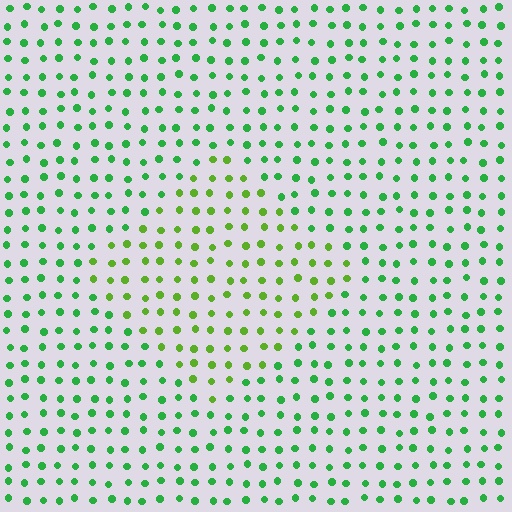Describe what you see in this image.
The image is filled with small green elements in a uniform arrangement. A diamond-shaped region is visible where the elements are tinted to a slightly different hue, forming a subtle color boundary.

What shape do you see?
I see a diamond.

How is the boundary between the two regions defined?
The boundary is defined purely by a slight shift in hue (about 34 degrees). Spacing, size, and orientation are identical on both sides.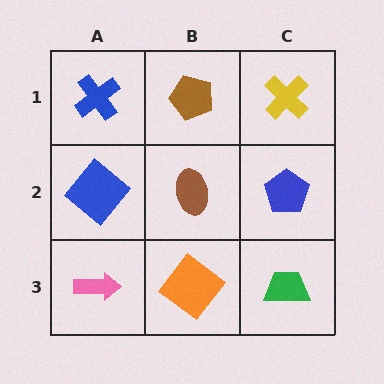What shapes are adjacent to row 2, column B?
A brown pentagon (row 1, column B), an orange diamond (row 3, column B), a blue diamond (row 2, column A), a blue pentagon (row 2, column C).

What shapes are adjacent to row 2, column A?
A blue cross (row 1, column A), a pink arrow (row 3, column A), a brown ellipse (row 2, column B).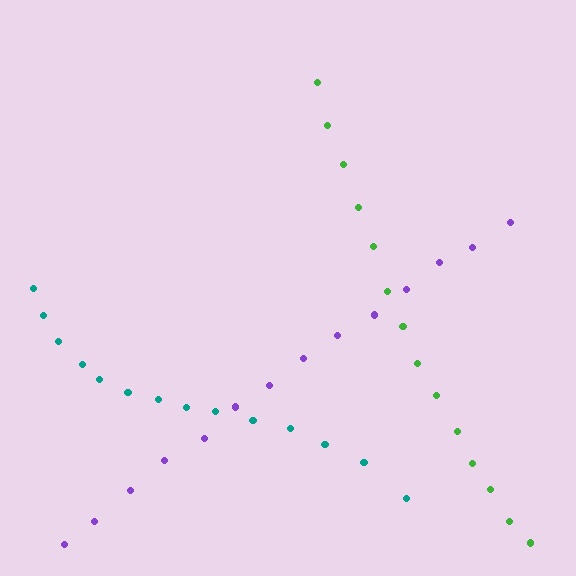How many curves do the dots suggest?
There are 3 distinct paths.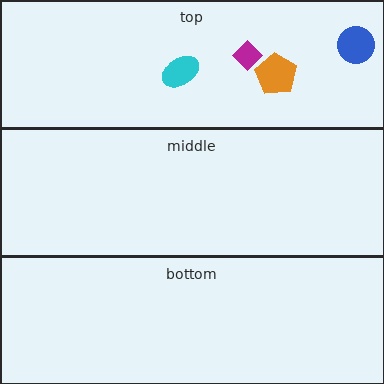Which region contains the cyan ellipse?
The top region.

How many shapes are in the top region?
4.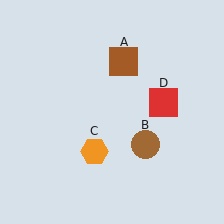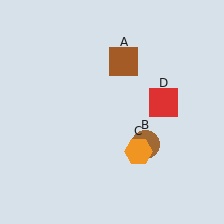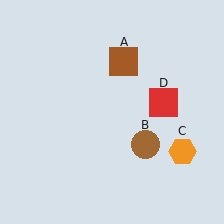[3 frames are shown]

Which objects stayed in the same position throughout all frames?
Brown square (object A) and brown circle (object B) and red square (object D) remained stationary.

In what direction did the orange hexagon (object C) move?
The orange hexagon (object C) moved right.